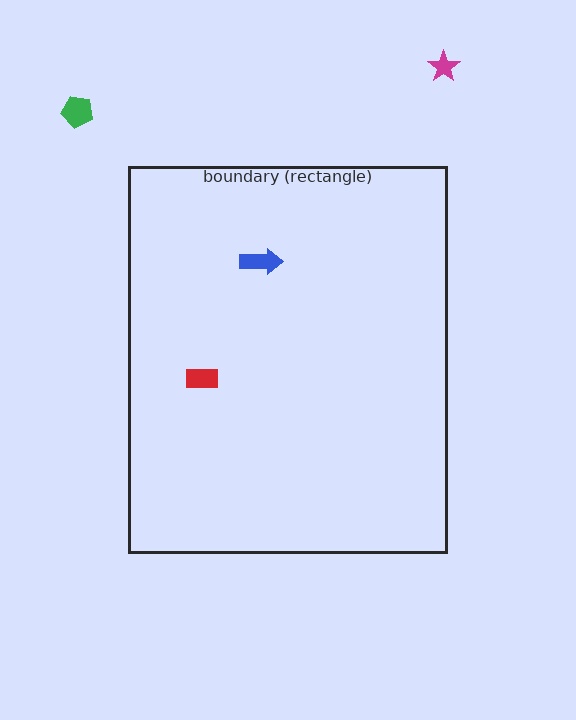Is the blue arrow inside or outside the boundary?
Inside.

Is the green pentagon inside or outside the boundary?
Outside.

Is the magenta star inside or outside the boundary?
Outside.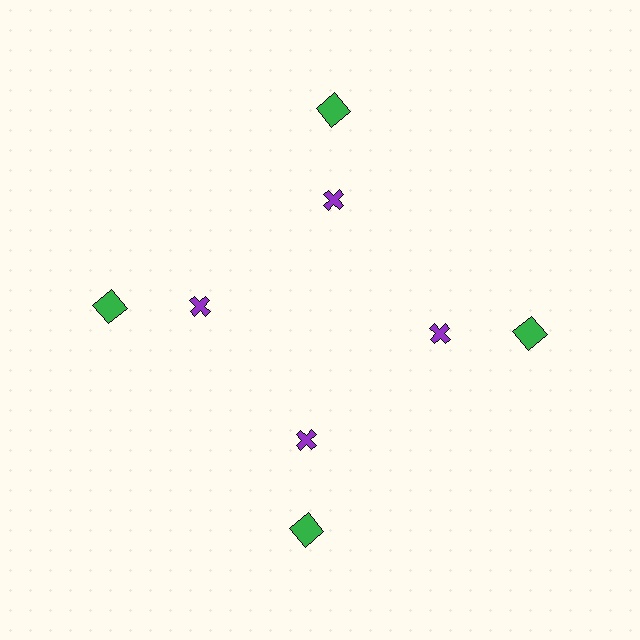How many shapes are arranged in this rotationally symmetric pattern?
There are 8 shapes, arranged in 4 groups of 2.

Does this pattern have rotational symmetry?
Yes, this pattern has 4-fold rotational symmetry. It looks the same after rotating 90 degrees around the center.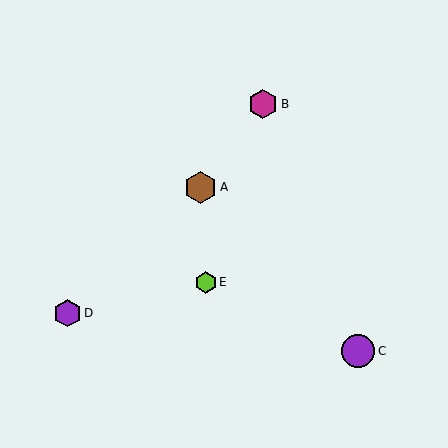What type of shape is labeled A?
Shape A is a brown hexagon.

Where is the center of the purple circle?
The center of the purple circle is at (358, 351).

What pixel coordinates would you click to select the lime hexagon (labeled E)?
Click at (206, 282) to select the lime hexagon E.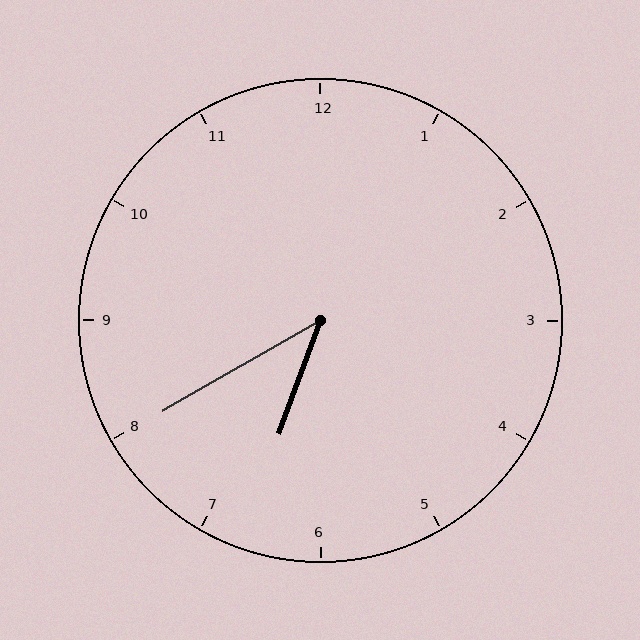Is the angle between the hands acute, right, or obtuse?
It is acute.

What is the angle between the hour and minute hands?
Approximately 40 degrees.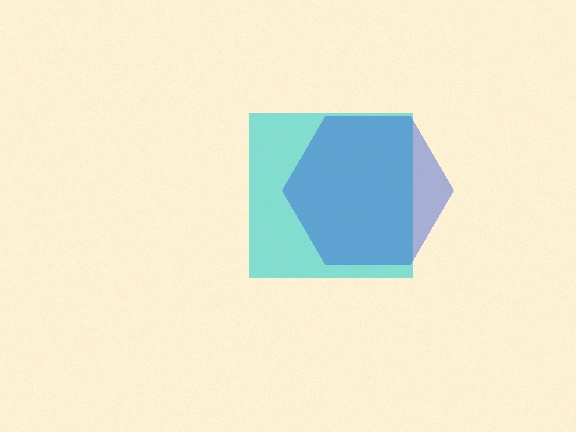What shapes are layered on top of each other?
The layered shapes are: a cyan square, a blue hexagon.